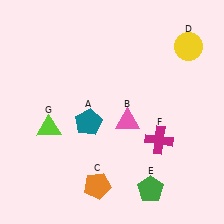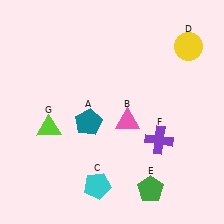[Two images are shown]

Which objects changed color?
C changed from orange to cyan. F changed from magenta to purple.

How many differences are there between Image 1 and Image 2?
There are 2 differences between the two images.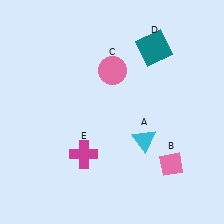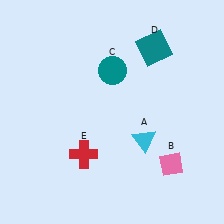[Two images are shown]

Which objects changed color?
C changed from pink to teal. E changed from magenta to red.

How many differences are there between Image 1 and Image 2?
There are 2 differences between the two images.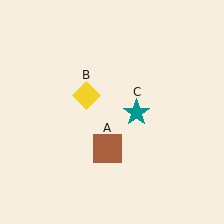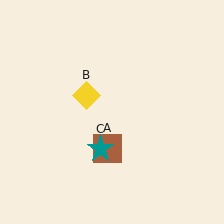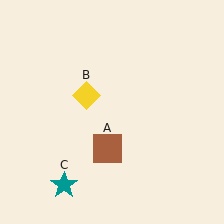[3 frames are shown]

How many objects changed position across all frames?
1 object changed position: teal star (object C).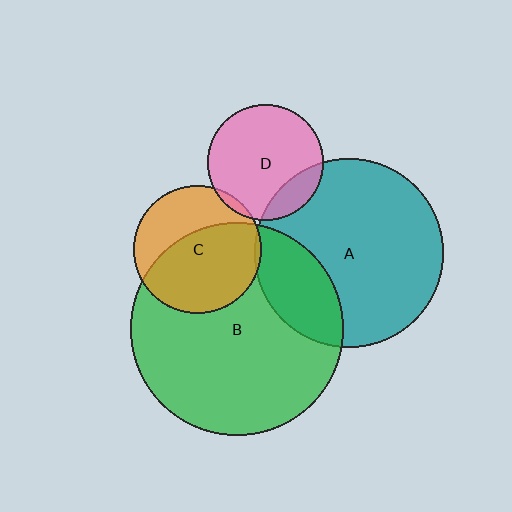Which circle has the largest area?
Circle B (green).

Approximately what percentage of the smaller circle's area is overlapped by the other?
Approximately 60%.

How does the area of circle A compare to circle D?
Approximately 2.7 times.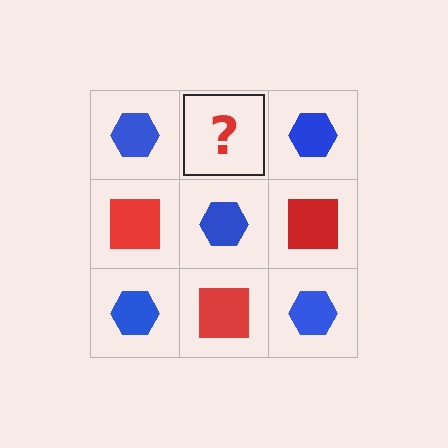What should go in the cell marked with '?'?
The missing cell should contain a red square.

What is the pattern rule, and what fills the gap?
The rule is that it alternates blue hexagon and red square in a checkerboard pattern. The gap should be filled with a red square.